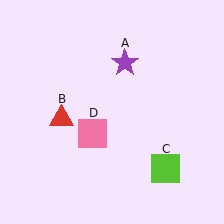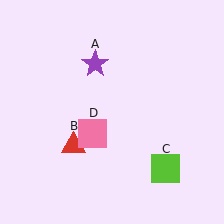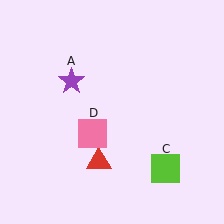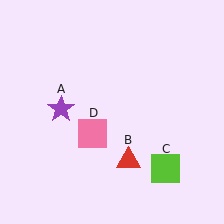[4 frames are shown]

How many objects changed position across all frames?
2 objects changed position: purple star (object A), red triangle (object B).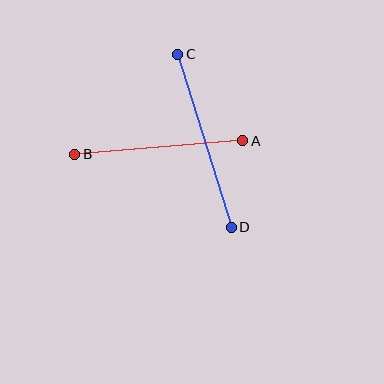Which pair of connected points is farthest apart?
Points C and D are farthest apart.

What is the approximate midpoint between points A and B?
The midpoint is at approximately (159, 148) pixels.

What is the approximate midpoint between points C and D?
The midpoint is at approximately (204, 141) pixels.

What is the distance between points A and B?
The distance is approximately 169 pixels.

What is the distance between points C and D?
The distance is approximately 181 pixels.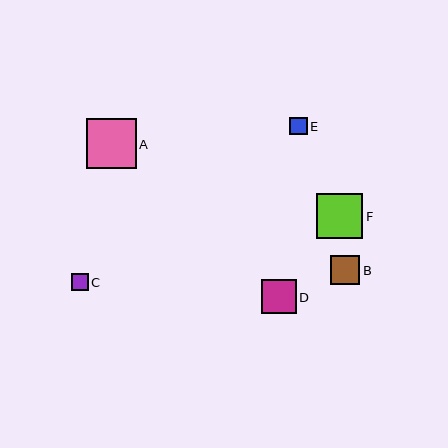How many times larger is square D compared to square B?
Square D is approximately 1.2 times the size of square B.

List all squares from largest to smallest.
From largest to smallest: A, F, D, B, E, C.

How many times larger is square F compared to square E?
Square F is approximately 2.6 times the size of square E.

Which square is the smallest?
Square C is the smallest with a size of approximately 17 pixels.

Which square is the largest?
Square A is the largest with a size of approximately 50 pixels.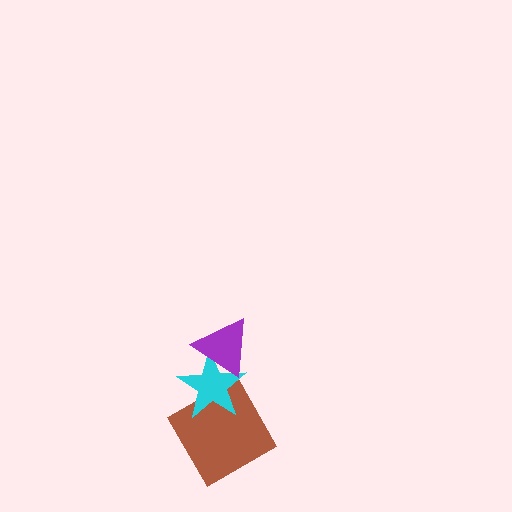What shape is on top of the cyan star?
The purple triangle is on top of the cyan star.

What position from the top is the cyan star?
The cyan star is 2nd from the top.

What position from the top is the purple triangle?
The purple triangle is 1st from the top.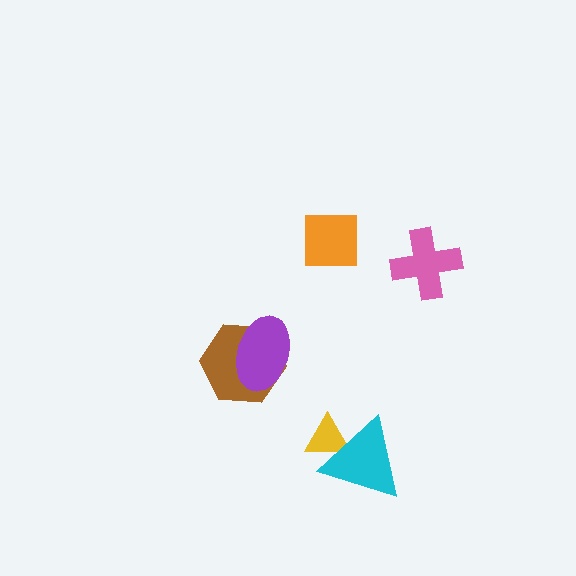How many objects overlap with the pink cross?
0 objects overlap with the pink cross.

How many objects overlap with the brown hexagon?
1 object overlaps with the brown hexagon.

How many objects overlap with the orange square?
0 objects overlap with the orange square.